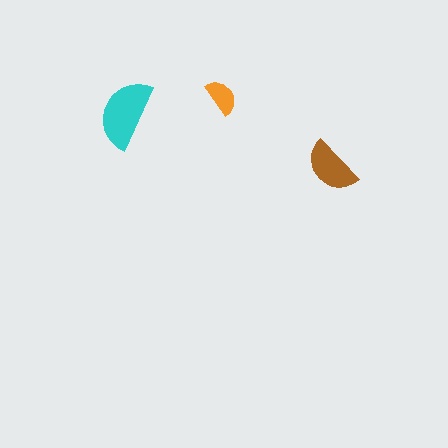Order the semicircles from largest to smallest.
the cyan one, the brown one, the orange one.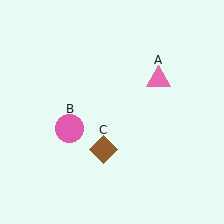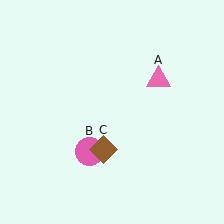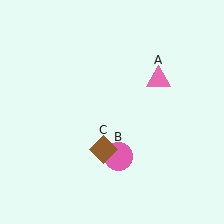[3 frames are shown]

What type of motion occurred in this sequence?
The pink circle (object B) rotated counterclockwise around the center of the scene.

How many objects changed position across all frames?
1 object changed position: pink circle (object B).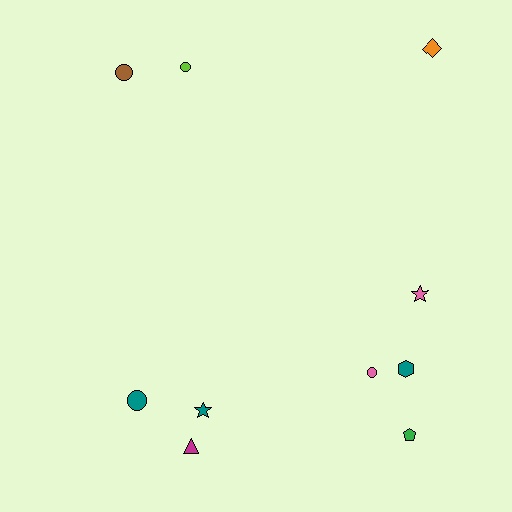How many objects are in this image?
There are 10 objects.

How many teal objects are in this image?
There are 3 teal objects.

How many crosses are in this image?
There are no crosses.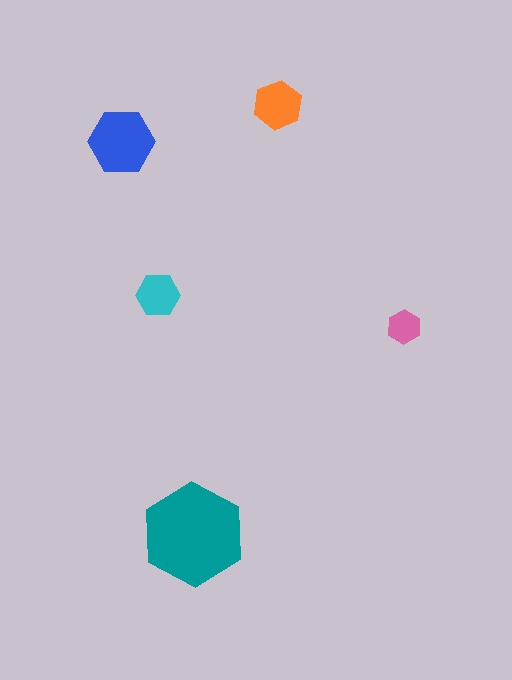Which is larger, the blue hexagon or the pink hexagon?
The blue one.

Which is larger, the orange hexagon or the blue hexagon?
The blue one.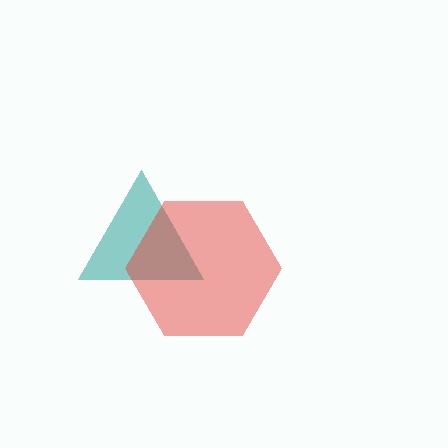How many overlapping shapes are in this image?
There are 2 overlapping shapes in the image.